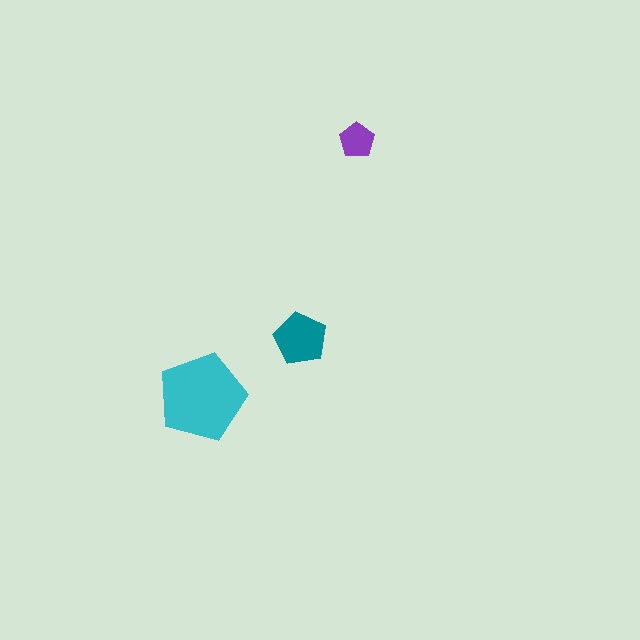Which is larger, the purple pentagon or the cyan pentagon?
The cyan one.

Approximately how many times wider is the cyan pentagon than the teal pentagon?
About 1.5 times wider.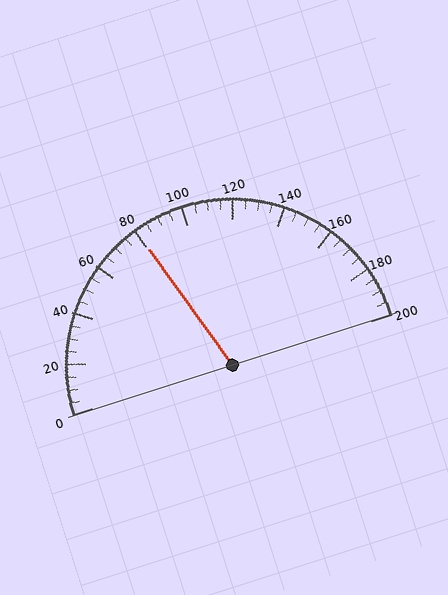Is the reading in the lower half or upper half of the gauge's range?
The reading is in the lower half of the range (0 to 200).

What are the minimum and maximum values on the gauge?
The gauge ranges from 0 to 200.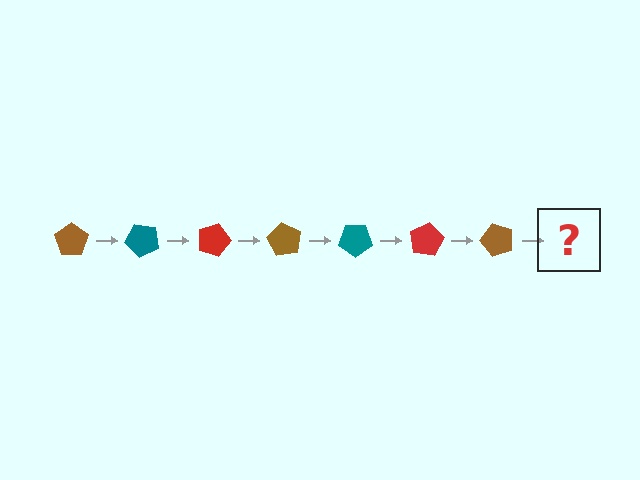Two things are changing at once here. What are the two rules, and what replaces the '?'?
The two rules are that it rotates 45 degrees each step and the color cycles through brown, teal, and red. The '?' should be a teal pentagon, rotated 315 degrees from the start.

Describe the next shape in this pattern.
It should be a teal pentagon, rotated 315 degrees from the start.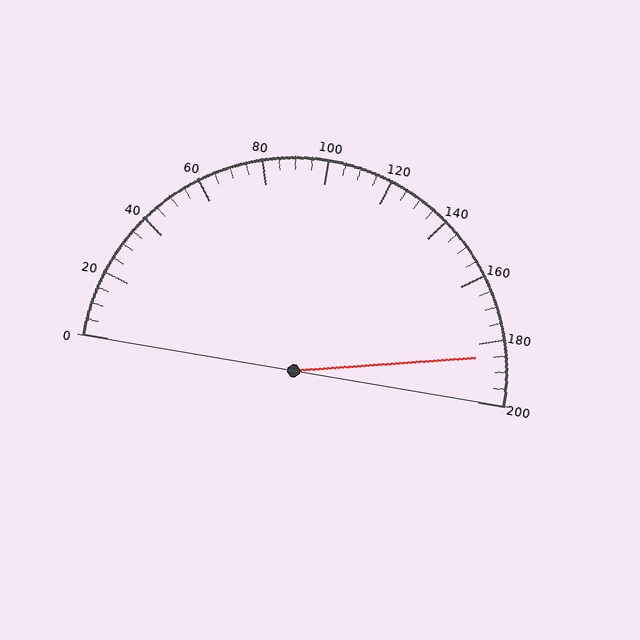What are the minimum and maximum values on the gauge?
The gauge ranges from 0 to 200.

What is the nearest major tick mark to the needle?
The nearest major tick mark is 180.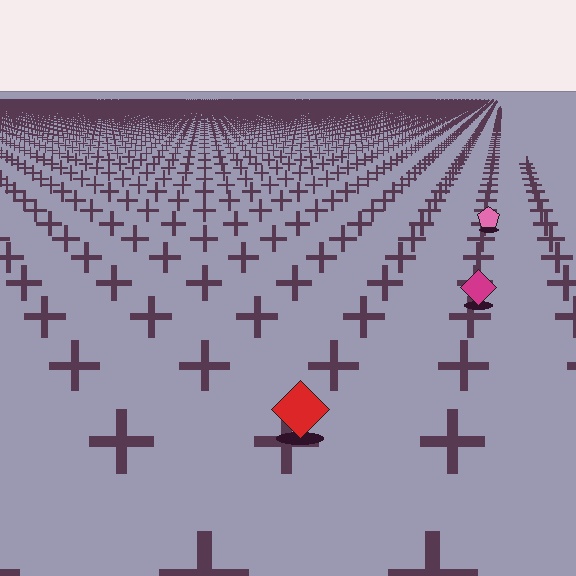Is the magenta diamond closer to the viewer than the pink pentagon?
Yes. The magenta diamond is closer — you can tell from the texture gradient: the ground texture is coarser near it.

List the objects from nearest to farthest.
From nearest to farthest: the red diamond, the magenta diamond, the pink pentagon.